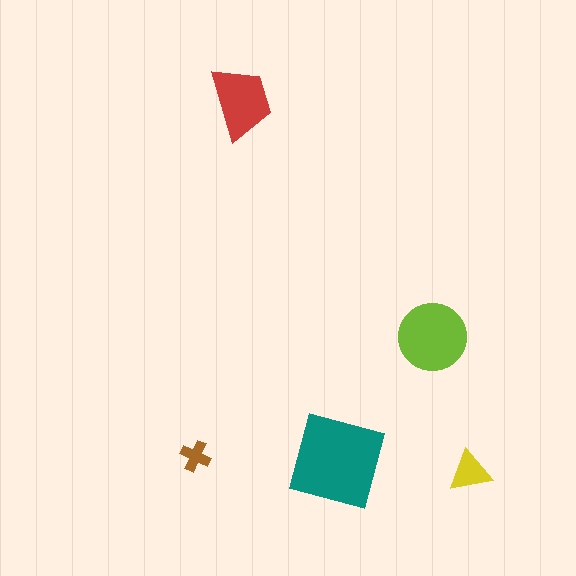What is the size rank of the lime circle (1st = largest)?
2nd.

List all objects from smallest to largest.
The brown cross, the yellow triangle, the red trapezoid, the lime circle, the teal diamond.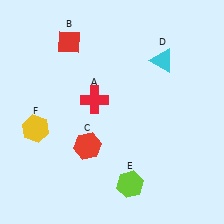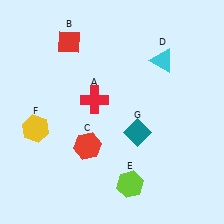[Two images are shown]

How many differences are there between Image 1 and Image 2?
There is 1 difference between the two images.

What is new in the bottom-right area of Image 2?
A teal diamond (G) was added in the bottom-right area of Image 2.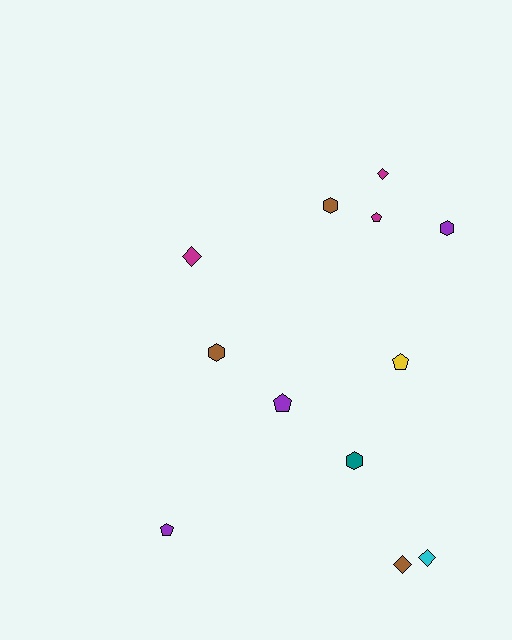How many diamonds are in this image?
There are 4 diamonds.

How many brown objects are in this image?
There are 3 brown objects.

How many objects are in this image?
There are 12 objects.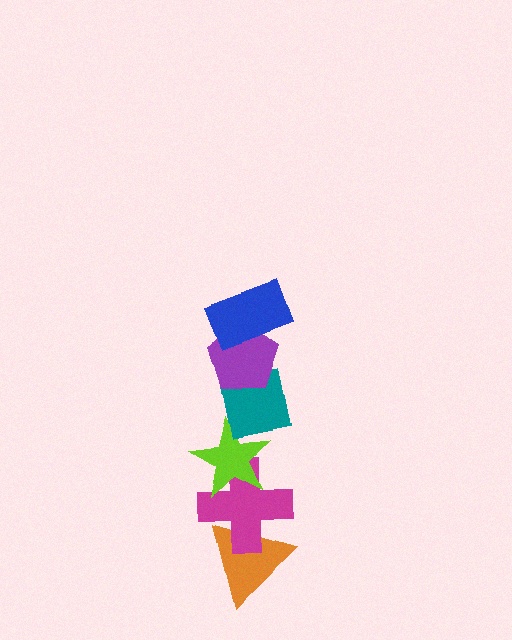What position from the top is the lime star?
The lime star is 4th from the top.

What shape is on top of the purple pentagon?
The blue rectangle is on top of the purple pentagon.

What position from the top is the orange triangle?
The orange triangle is 6th from the top.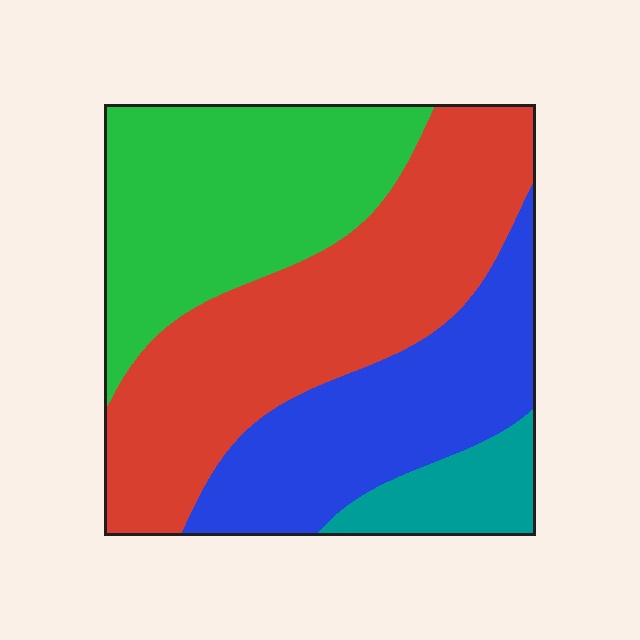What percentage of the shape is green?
Green covers about 30% of the shape.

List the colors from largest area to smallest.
From largest to smallest: red, green, blue, teal.